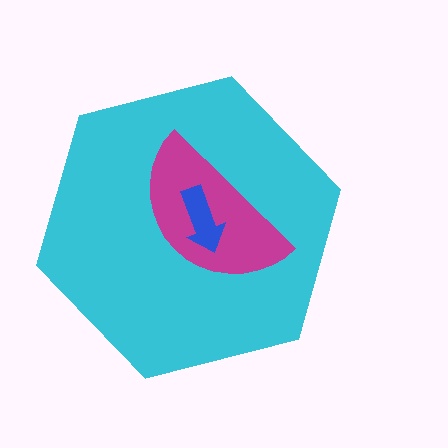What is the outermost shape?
The cyan hexagon.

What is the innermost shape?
The blue arrow.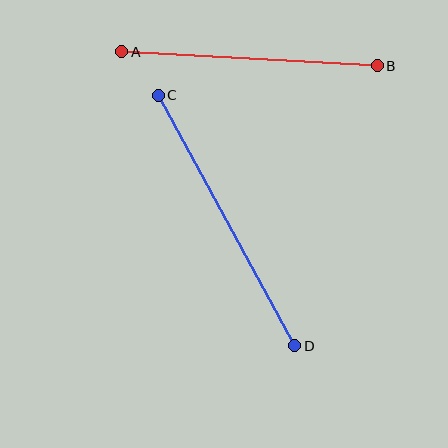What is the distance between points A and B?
The distance is approximately 256 pixels.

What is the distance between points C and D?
The distance is approximately 285 pixels.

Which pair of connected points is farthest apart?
Points C and D are farthest apart.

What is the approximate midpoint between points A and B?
The midpoint is at approximately (249, 59) pixels.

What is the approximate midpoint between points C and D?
The midpoint is at approximately (226, 220) pixels.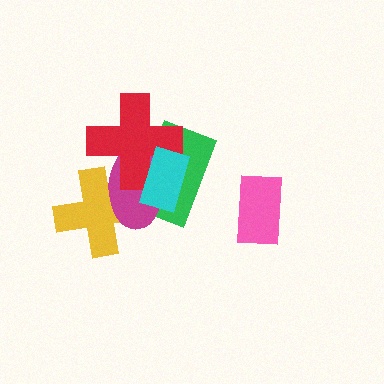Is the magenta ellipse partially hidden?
Yes, it is partially covered by another shape.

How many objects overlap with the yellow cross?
2 objects overlap with the yellow cross.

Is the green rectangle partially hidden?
Yes, it is partially covered by another shape.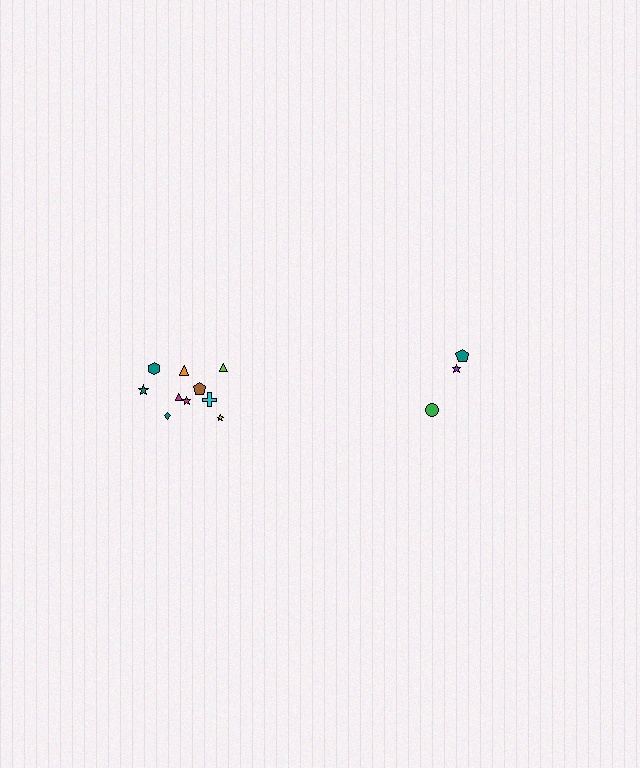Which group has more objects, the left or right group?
The left group.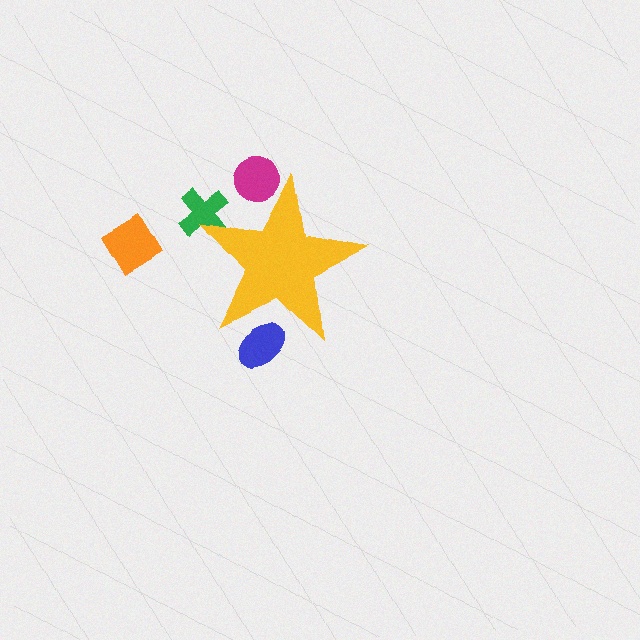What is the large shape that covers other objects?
A yellow star.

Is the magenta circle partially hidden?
Yes, the magenta circle is partially hidden behind the yellow star.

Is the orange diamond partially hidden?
No, the orange diamond is fully visible.